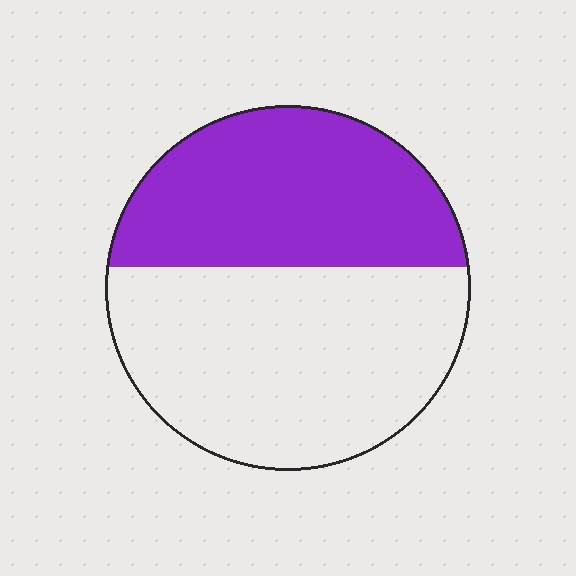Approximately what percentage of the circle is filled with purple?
Approximately 45%.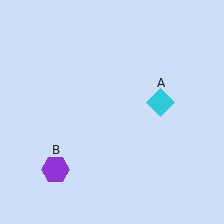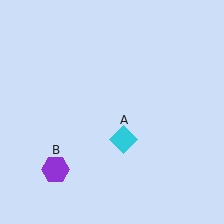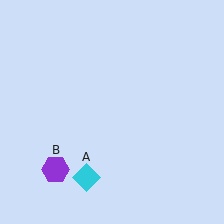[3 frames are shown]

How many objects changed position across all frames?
1 object changed position: cyan diamond (object A).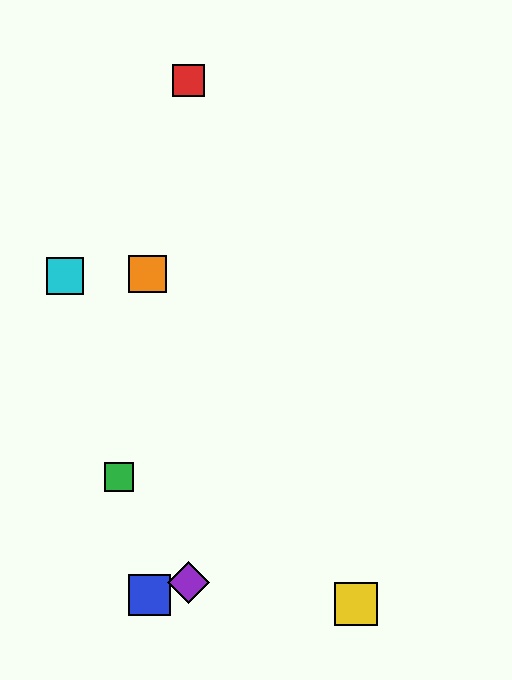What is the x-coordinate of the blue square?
The blue square is at x≈150.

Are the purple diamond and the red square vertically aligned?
Yes, both are at x≈188.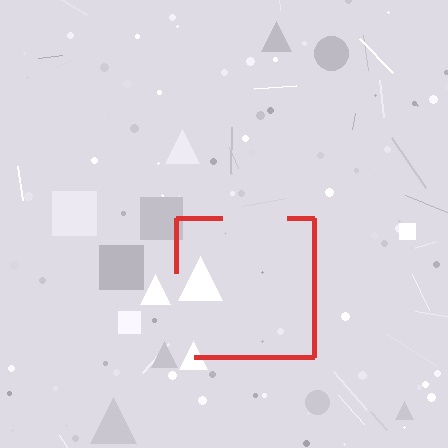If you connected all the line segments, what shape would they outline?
They would outline a square.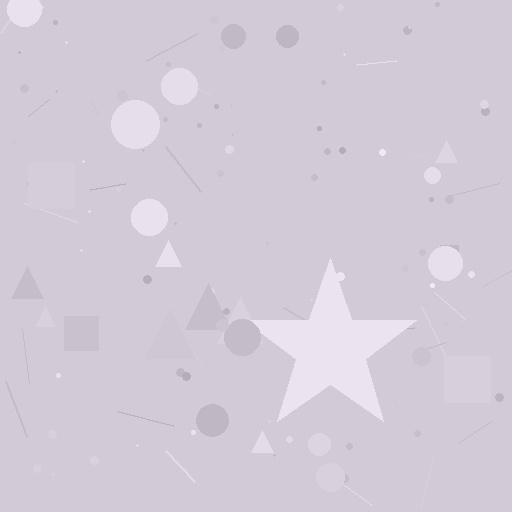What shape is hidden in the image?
A star is hidden in the image.